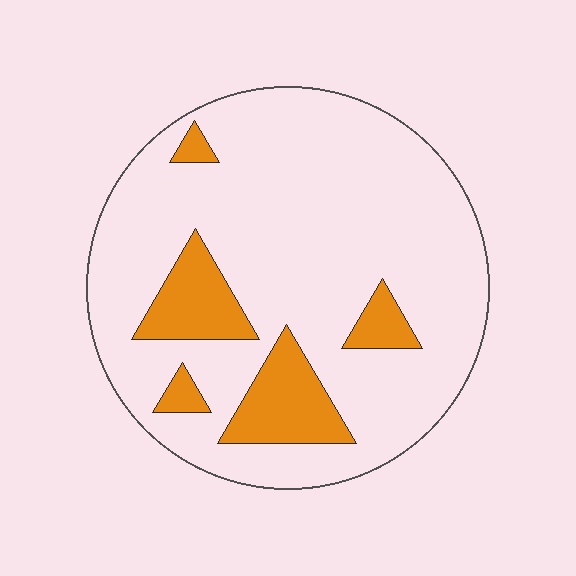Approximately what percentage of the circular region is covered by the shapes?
Approximately 15%.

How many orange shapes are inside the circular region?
5.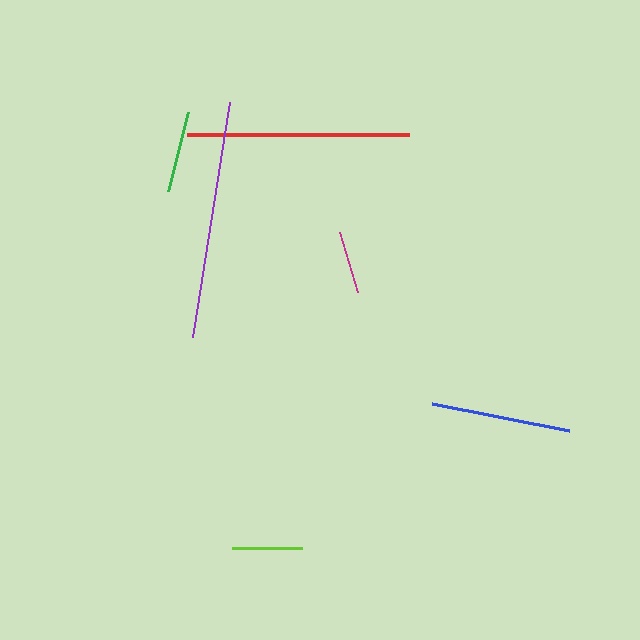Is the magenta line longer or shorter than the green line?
The green line is longer than the magenta line.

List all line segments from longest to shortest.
From longest to shortest: purple, red, blue, green, lime, magenta.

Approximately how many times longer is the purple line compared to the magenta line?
The purple line is approximately 3.8 times the length of the magenta line.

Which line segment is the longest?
The purple line is the longest at approximately 238 pixels.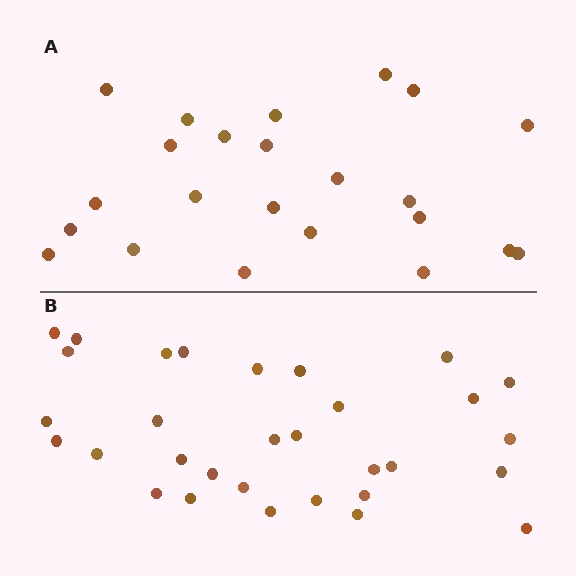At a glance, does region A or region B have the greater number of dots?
Region B (the bottom region) has more dots.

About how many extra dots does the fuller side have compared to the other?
Region B has roughly 8 or so more dots than region A.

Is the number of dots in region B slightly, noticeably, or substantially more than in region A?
Region B has noticeably more, but not dramatically so. The ratio is roughly 1.3 to 1.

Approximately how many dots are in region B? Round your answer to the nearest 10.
About 30 dots. (The exact count is 31, which rounds to 30.)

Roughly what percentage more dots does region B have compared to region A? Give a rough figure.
About 35% more.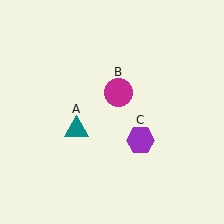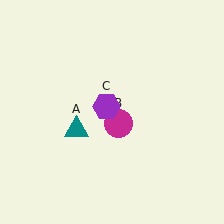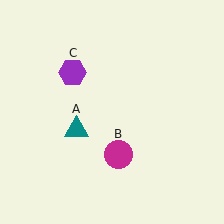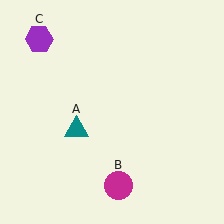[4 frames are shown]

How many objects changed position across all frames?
2 objects changed position: magenta circle (object B), purple hexagon (object C).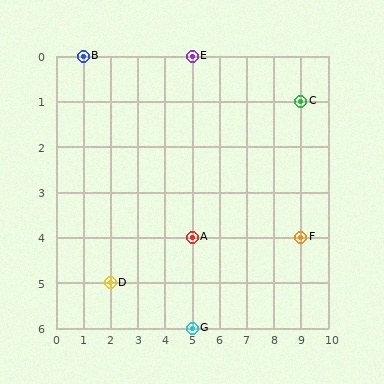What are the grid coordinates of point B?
Point B is at grid coordinates (1, 0).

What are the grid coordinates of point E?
Point E is at grid coordinates (5, 0).